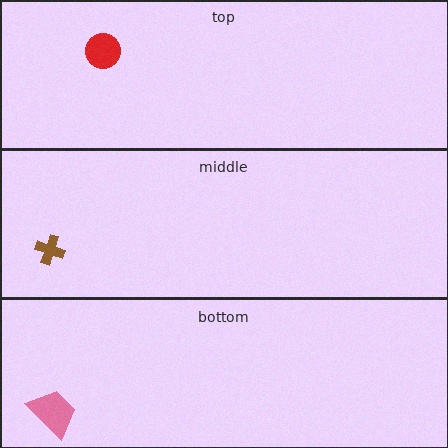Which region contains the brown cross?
The middle region.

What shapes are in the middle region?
The brown cross.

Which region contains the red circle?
The top region.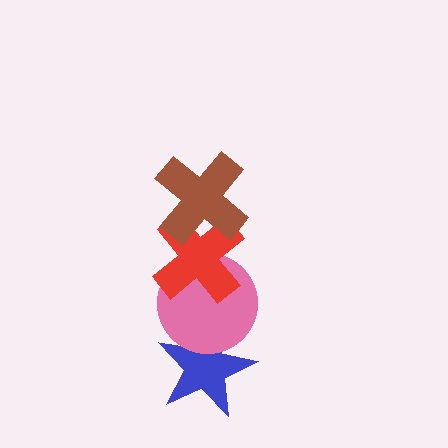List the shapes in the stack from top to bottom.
From top to bottom: the brown cross, the red cross, the pink circle, the blue star.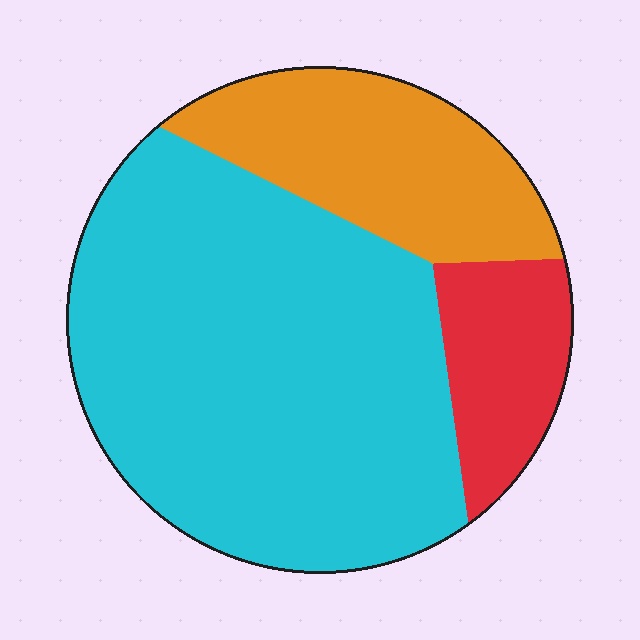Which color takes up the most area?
Cyan, at roughly 65%.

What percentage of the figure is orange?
Orange takes up between a sixth and a third of the figure.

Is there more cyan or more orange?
Cyan.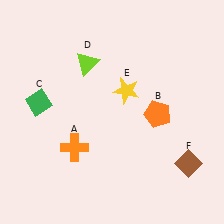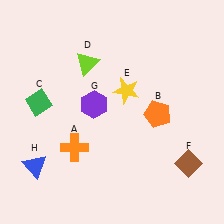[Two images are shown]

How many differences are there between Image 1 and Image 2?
There are 2 differences between the two images.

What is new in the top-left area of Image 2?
A purple hexagon (G) was added in the top-left area of Image 2.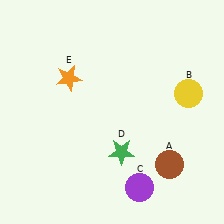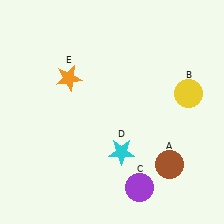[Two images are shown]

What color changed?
The star (D) changed from green in Image 1 to cyan in Image 2.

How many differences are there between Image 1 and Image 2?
There is 1 difference between the two images.